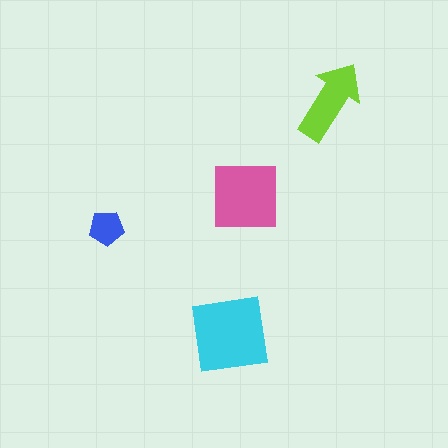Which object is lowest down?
The cyan square is bottommost.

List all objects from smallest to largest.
The blue pentagon, the lime arrow, the pink square, the cyan square.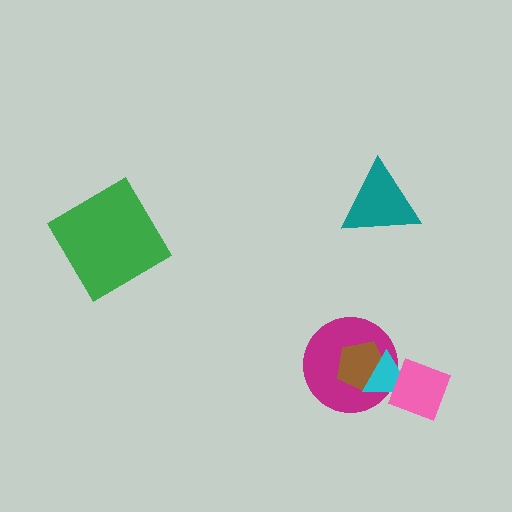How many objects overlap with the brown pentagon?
2 objects overlap with the brown pentagon.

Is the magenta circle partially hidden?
Yes, it is partially covered by another shape.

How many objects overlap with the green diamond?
0 objects overlap with the green diamond.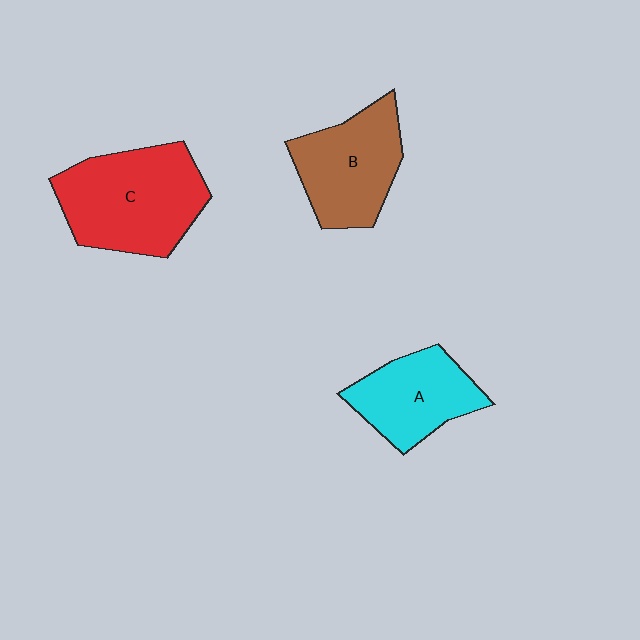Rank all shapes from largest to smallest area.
From largest to smallest: C (red), B (brown), A (cyan).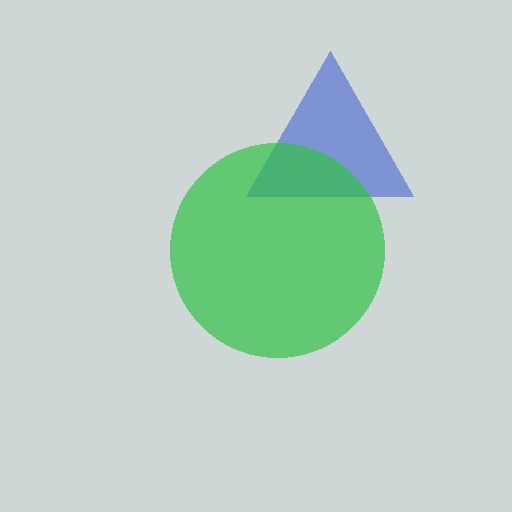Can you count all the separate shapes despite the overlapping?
Yes, there are 2 separate shapes.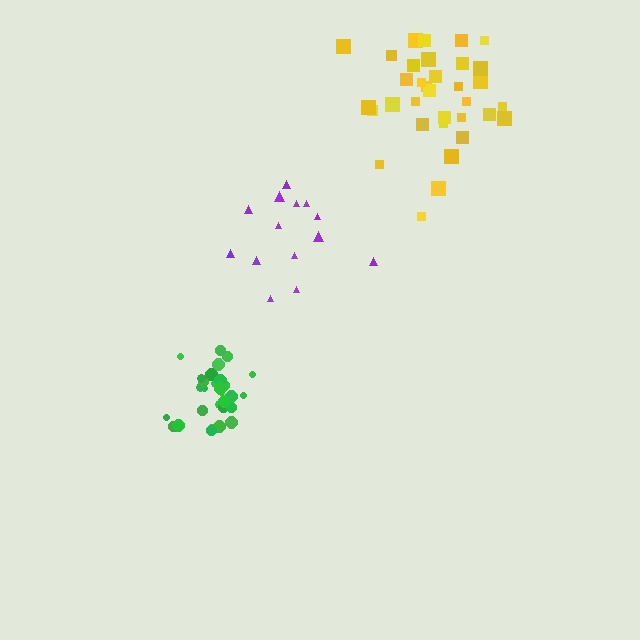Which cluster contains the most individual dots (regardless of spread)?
Yellow (34).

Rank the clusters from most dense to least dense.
green, yellow, purple.